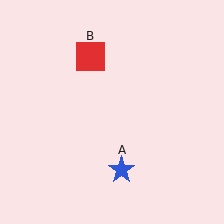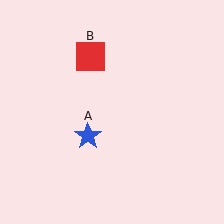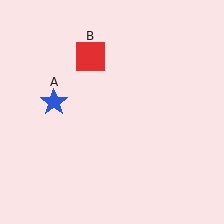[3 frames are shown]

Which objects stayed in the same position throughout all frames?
Red square (object B) remained stationary.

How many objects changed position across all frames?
1 object changed position: blue star (object A).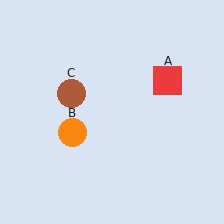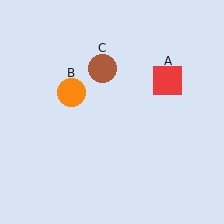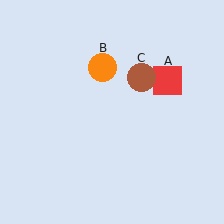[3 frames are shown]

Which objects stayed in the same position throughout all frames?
Red square (object A) remained stationary.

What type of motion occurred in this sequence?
The orange circle (object B), brown circle (object C) rotated clockwise around the center of the scene.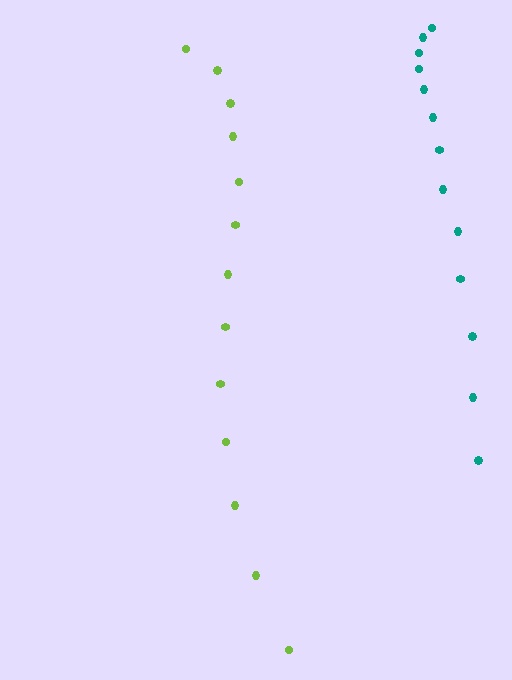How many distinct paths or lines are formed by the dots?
There are 2 distinct paths.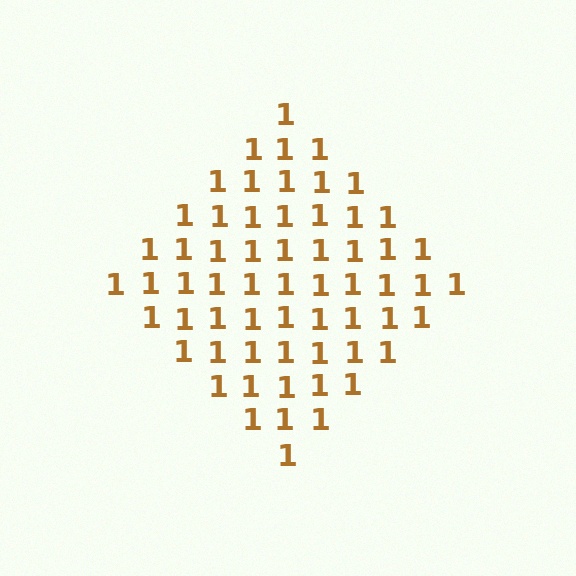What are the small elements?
The small elements are digit 1's.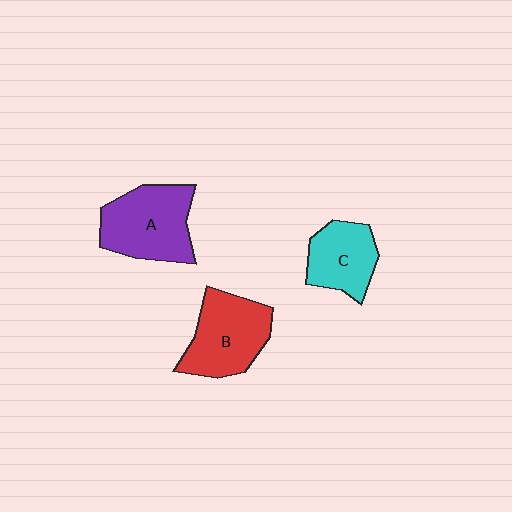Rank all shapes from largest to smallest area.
From largest to smallest: A (purple), B (red), C (cyan).